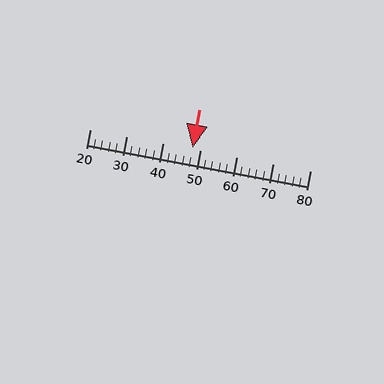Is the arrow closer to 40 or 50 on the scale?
The arrow is closer to 50.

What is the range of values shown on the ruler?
The ruler shows values from 20 to 80.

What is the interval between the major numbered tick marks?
The major tick marks are spaced 10 units apart.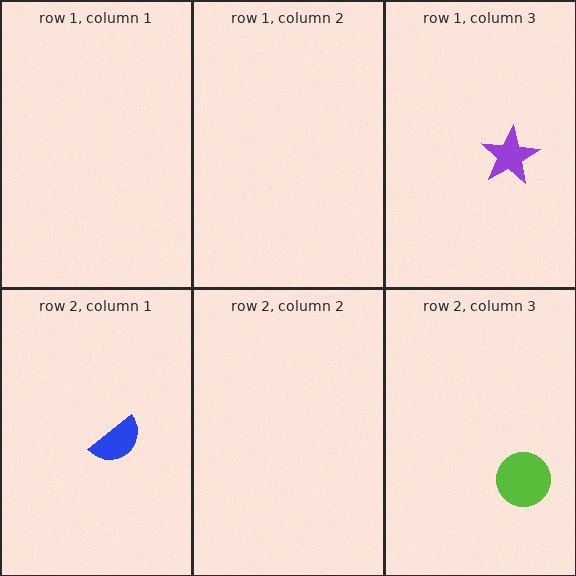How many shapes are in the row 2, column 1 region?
1.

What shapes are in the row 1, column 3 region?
The purple star.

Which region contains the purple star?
The row 1, column 3 region.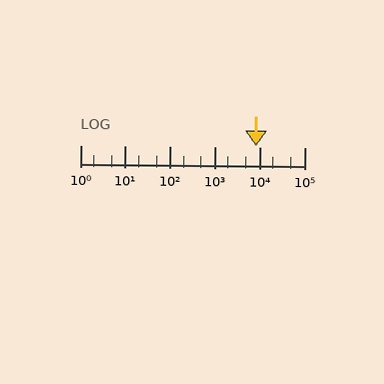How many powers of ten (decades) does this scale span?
The scale spans 5 decades, from 1 to 100000.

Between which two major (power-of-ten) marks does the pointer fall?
The pointer is between 1000 and 10000.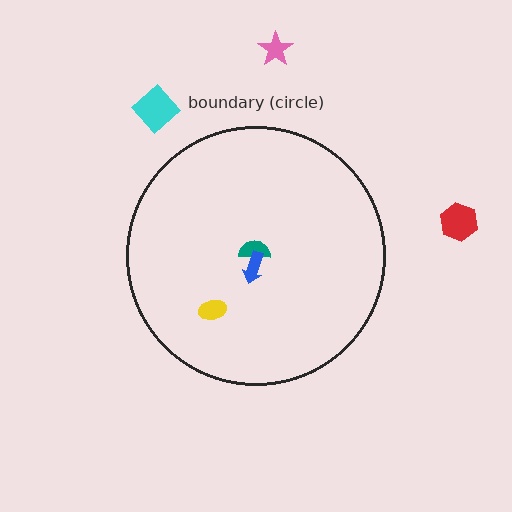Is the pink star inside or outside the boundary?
Outside.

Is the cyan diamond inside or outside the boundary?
Outside.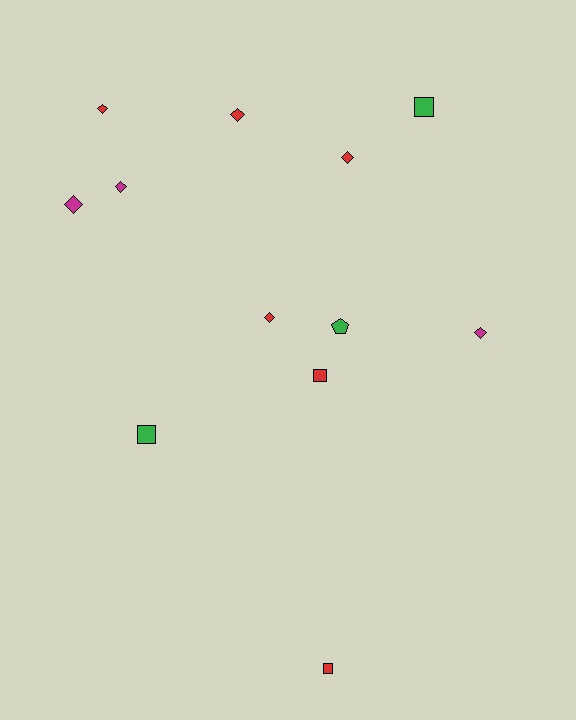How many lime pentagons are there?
There are no lime pentagons.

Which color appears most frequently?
Red, with 6 objects.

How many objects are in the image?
There are 12 objects.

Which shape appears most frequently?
Diamond, with 7 objects.